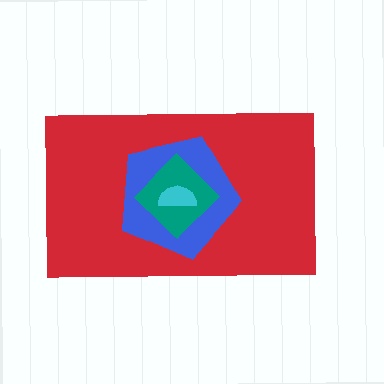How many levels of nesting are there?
4.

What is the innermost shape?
The cyan semicircle.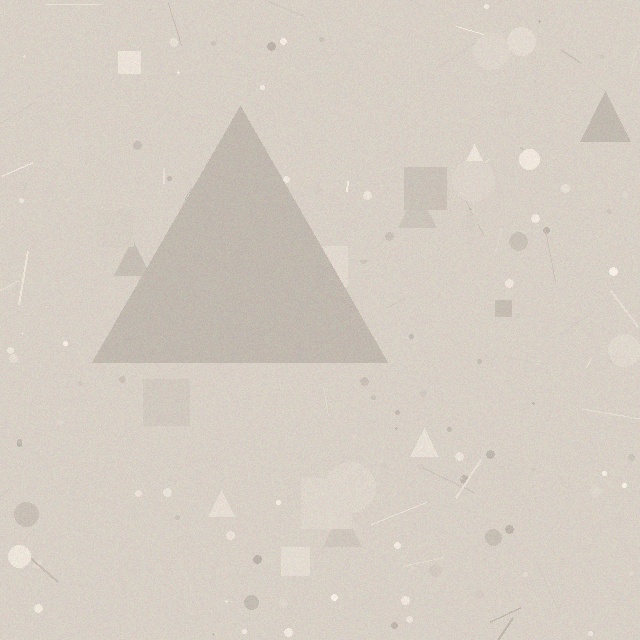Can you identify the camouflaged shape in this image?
The camouflaged shape is a triangle.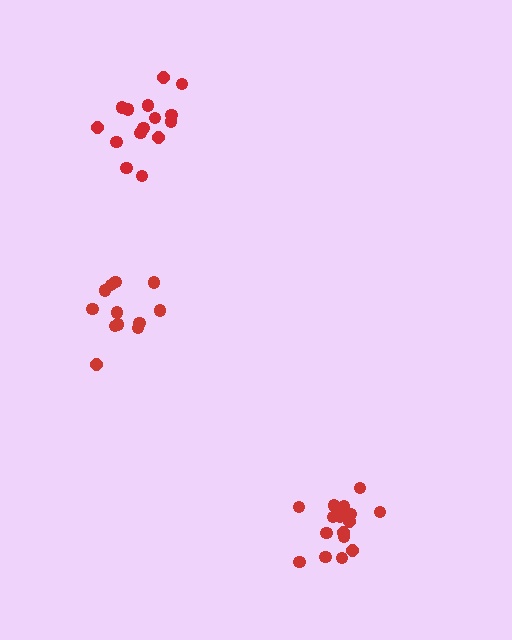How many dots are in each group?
Group 1: 12 dots, Group 2: 15 dots, Group 3: 16 dots (43 total).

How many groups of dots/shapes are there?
There are 3 groups.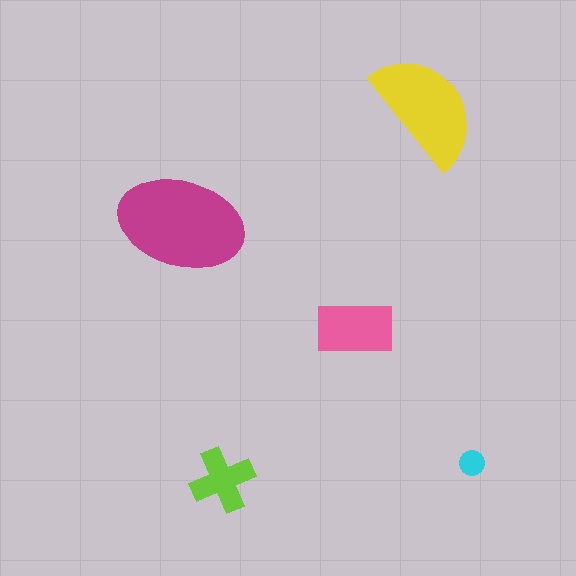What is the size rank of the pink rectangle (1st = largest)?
3rd.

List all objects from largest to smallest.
The magenta ellipse, the yellow semicircle, the pink rectangle, the lime cross, the cyan circle.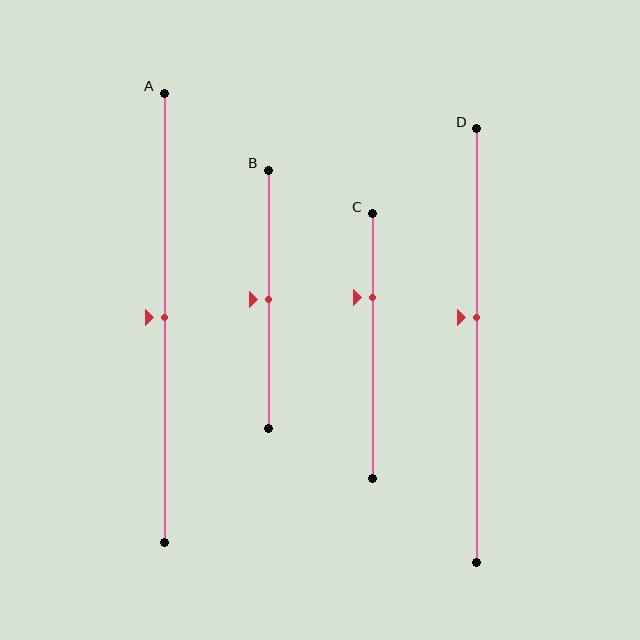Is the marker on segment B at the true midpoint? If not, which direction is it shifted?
Yes, the marker on segment B is at the true midpoint.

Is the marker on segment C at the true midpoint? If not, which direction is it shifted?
No, the marker on segment C is shifted upward by about 18% of the segment length.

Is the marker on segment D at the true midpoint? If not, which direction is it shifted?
No, the marker on segment D is shifted upward by about 6% of the segment length.